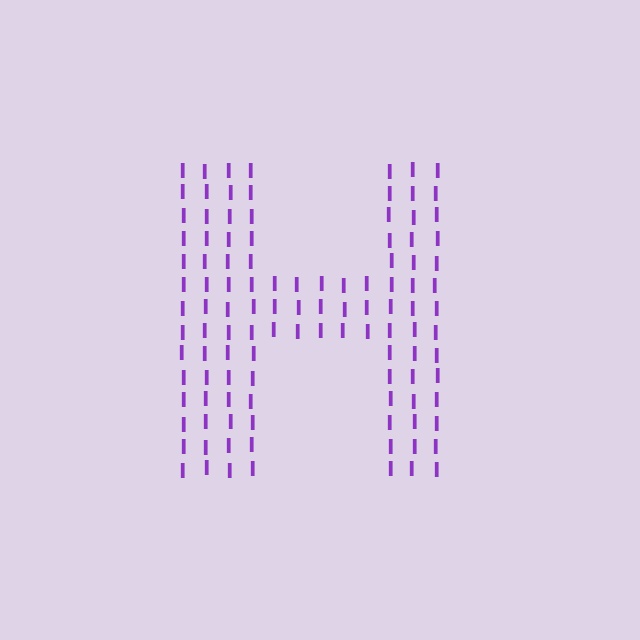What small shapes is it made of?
It is made of small letter I's.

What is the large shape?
The large shape is the letter H.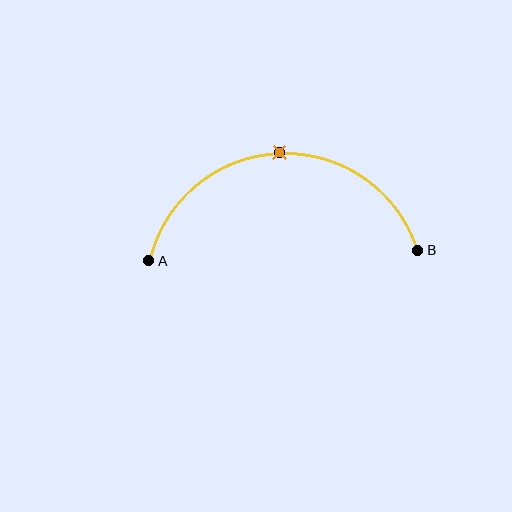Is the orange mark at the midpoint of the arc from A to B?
Yes. The orange mark lies on the arc at equal arc-length from both A and B — it is the arc midpoint.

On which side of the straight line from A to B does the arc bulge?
The arc bulges above the straight line connecting A and B.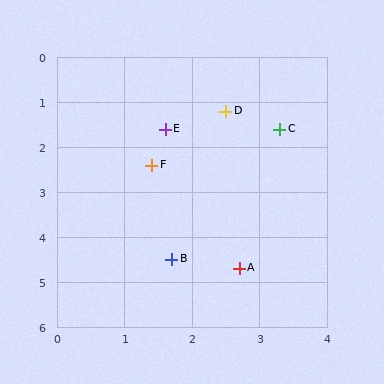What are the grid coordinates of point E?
Point E is at approximately (1.6, 1.6).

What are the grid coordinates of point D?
Point D is at approximately (2.5, 1.2).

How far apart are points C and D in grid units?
Points C and D are about 0.9 grid units apart.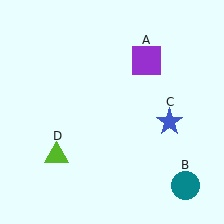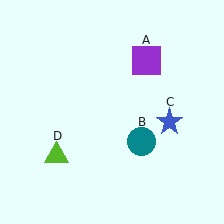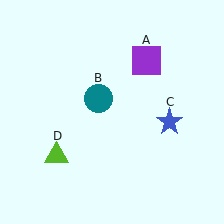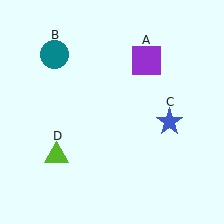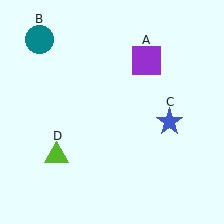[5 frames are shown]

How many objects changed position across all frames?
1 object changed position: teal circle (object B).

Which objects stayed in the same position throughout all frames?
Purple square (object A) and blue star (object C) and lime triangle (object D) remained stationary.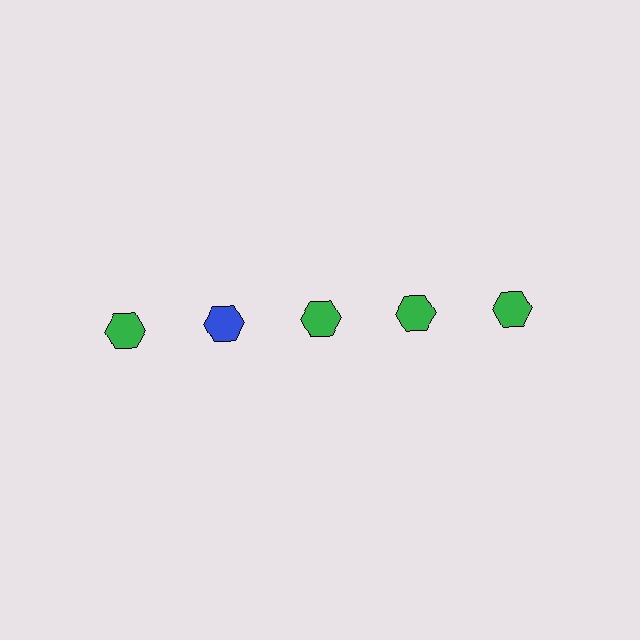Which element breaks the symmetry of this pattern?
The blue hexagon in the top row, second from left column breaks the symmetry. All other shapes are green hexagons.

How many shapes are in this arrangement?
There are 5 shapes arranged in a grid pattern.